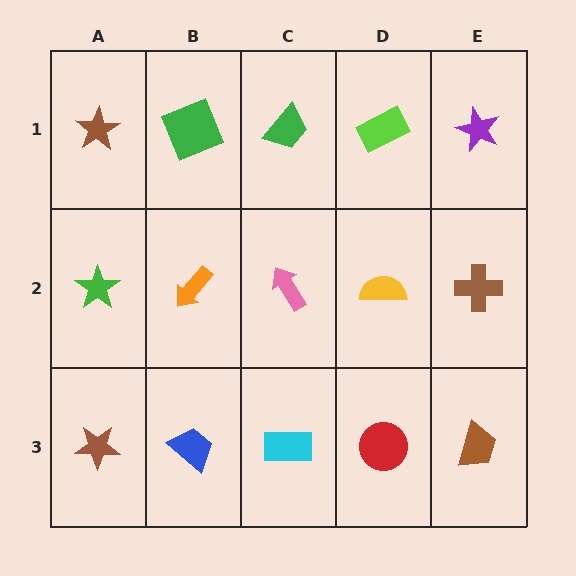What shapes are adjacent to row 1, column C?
A pink arrow (row 2, column C), a green square (row 1, column B), a lime rectangle (row 1, column D).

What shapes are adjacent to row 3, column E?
A brown cross (row 2, column E), a red circle (row 3, column D).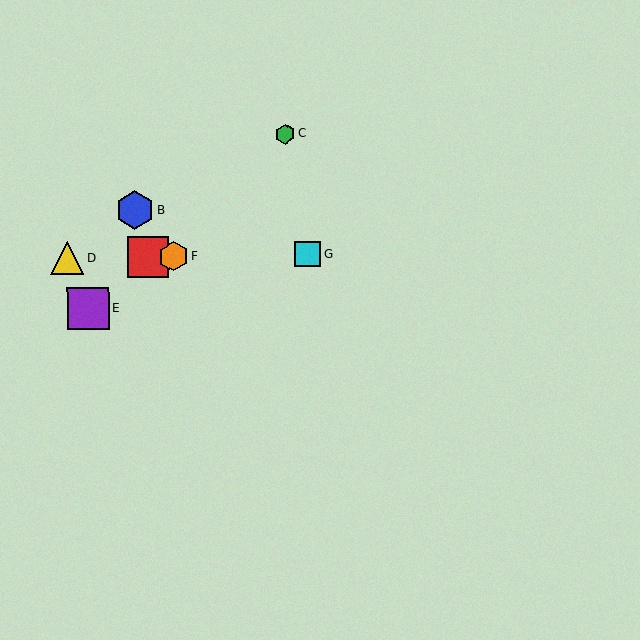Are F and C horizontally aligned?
No, F is at y≈256 and C is at y≈134.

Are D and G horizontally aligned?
Yes, both are at y≈258.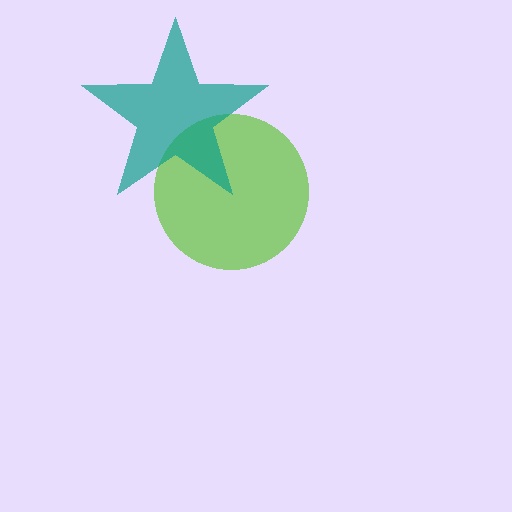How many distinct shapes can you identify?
There are 2 distinct shapes: a lime circle, a teal star.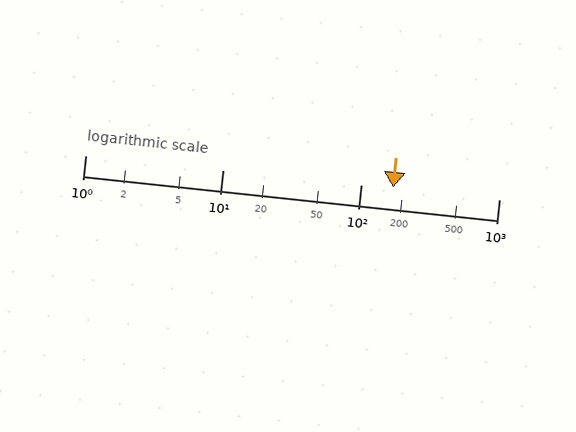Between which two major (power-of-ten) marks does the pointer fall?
The pointer is between 100 and 1000.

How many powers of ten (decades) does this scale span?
The scale spans 3 decades, from 1 to 1000.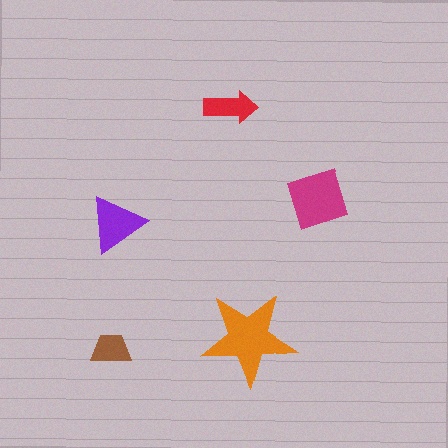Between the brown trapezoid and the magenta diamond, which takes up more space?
The magenta diamond.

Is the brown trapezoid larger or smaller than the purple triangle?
Smaller.